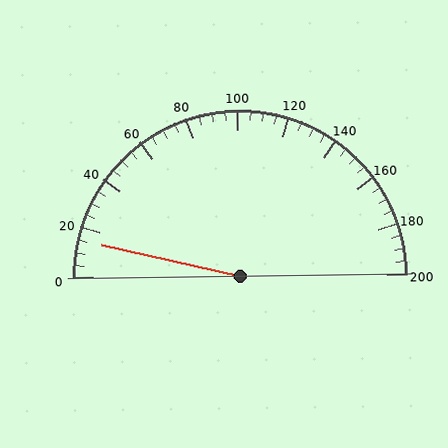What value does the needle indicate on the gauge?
The needle indicates approximately 15.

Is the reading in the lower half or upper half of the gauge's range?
The reading is in the lower half of the range (0 to 200).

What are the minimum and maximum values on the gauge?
The gauge ranges from 0 to 200.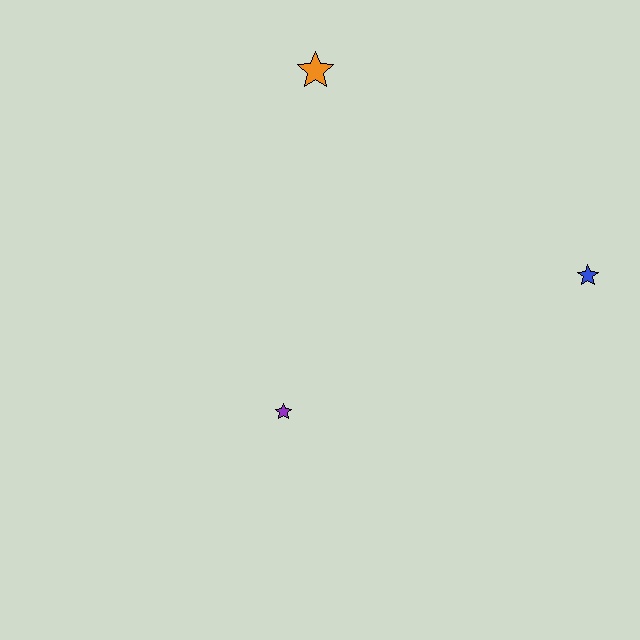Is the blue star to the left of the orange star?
No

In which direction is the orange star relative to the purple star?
The orange star is above the purple star.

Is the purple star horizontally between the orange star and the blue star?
No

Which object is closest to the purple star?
The blue star is closest to the purple star.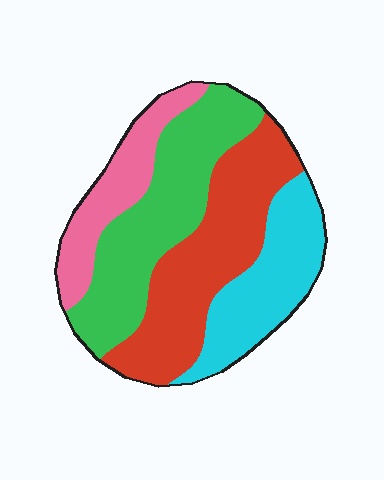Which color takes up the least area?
Pink, at roughly 15%.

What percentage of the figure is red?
Red covers roughly 30% of the figure.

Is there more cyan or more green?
Green.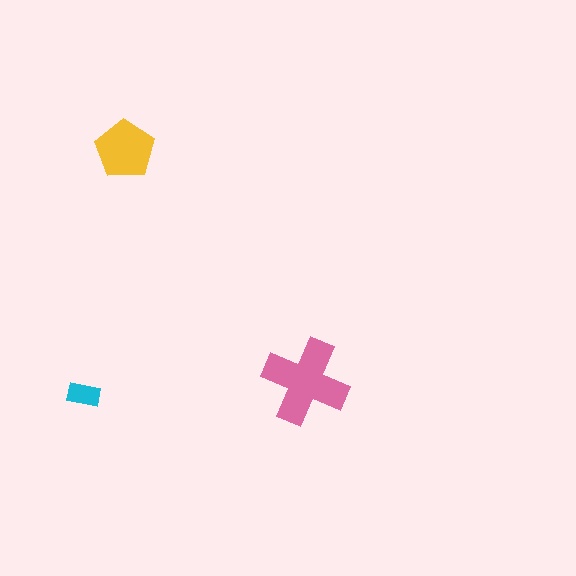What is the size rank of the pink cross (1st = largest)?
1st.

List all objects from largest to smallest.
The pink cross, the yellow pentagon, the cyan rectangle.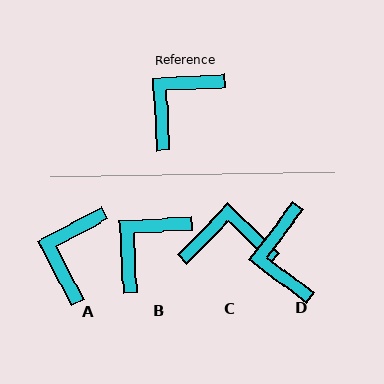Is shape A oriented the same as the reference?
No, it is off by about 25 degrees.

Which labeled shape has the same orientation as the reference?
B.